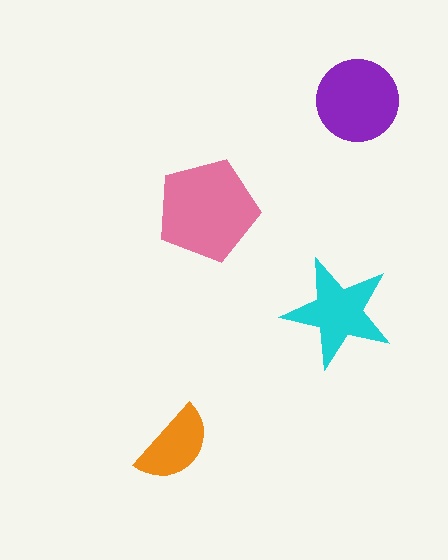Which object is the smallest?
The orange semicircle.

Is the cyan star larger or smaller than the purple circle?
Smaller.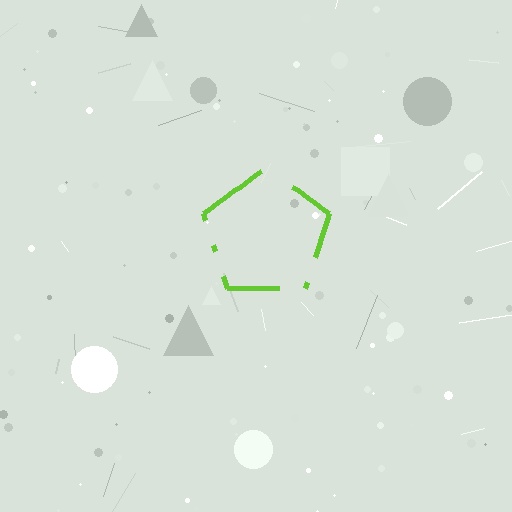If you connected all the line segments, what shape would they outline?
They would outline a pentagon.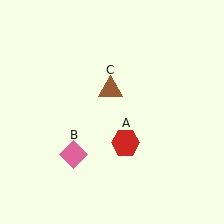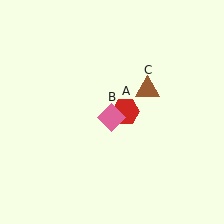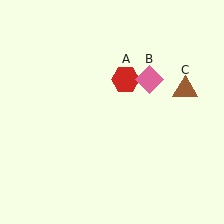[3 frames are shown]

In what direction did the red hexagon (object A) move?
The red hexagon (object A) moved up.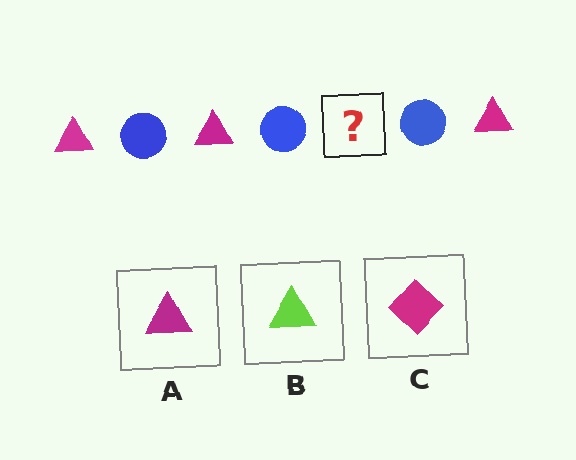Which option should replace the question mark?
Option A.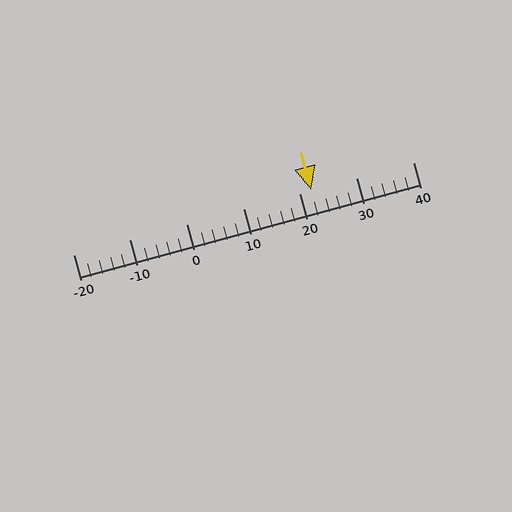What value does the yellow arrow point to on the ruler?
The yellow arrow points to approximately 22.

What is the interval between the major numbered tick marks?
The major tick marks are spaced 10 units apart.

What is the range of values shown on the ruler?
The ruler shows values from -20 to 40.